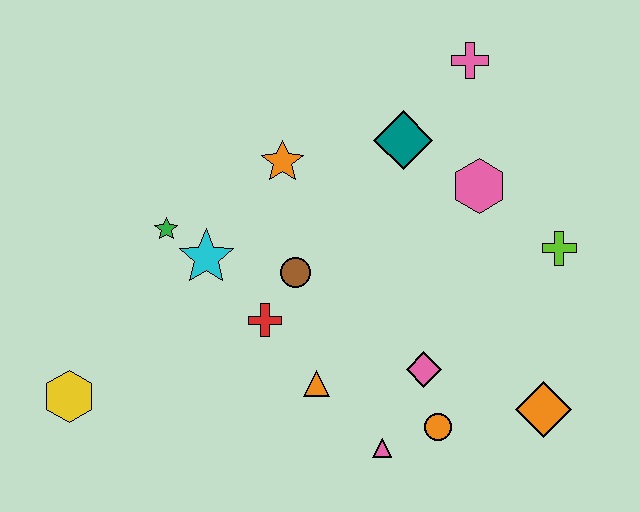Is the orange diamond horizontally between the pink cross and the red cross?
No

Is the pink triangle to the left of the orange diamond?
Yes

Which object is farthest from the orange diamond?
The yellow hexagon is farthest from the orange diamond.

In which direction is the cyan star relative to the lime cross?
The cyan star is to the left of the lime cross.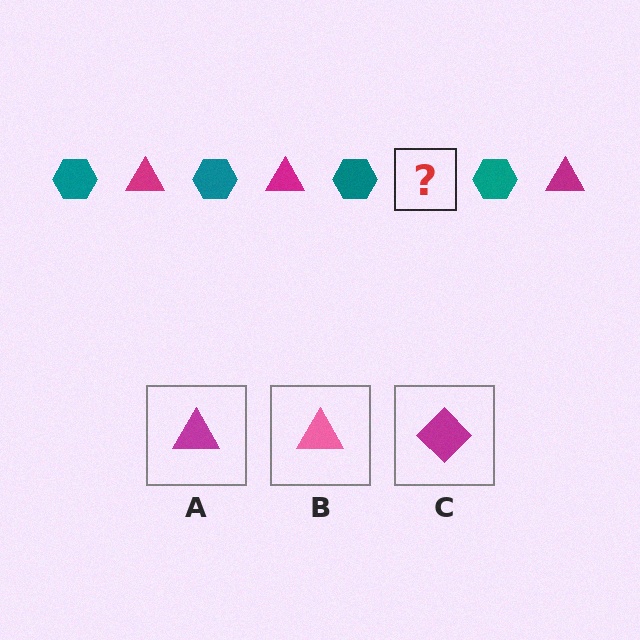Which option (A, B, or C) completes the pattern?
A.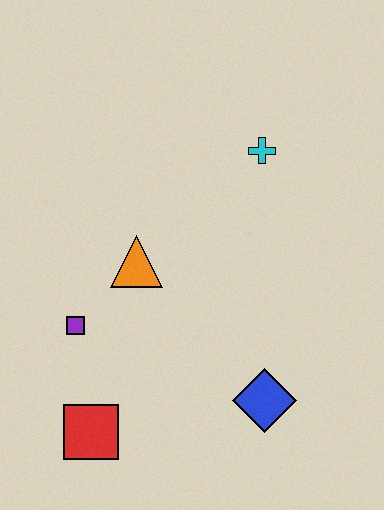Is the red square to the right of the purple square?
Yes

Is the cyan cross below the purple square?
No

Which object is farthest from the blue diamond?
The cyan cross is farthest from the blue diamond.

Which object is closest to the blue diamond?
The red square is closest to the blue diamond.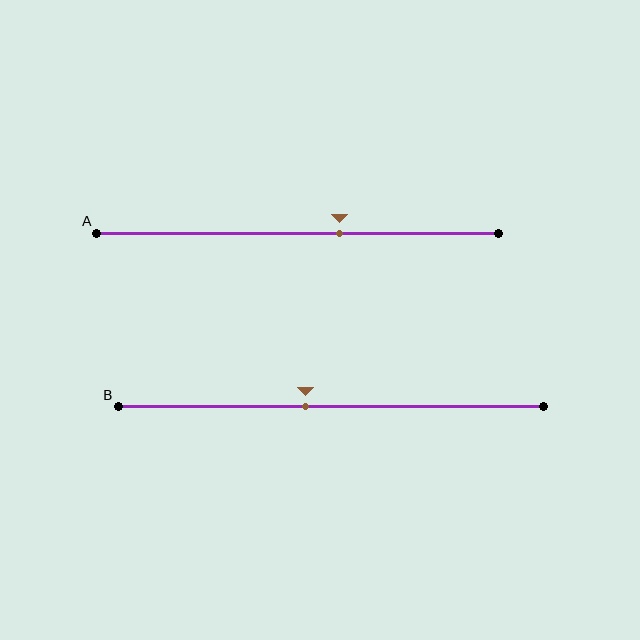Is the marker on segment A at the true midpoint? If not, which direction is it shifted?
No, the marker on segment A is shifted to the right by about 11% of the segment length.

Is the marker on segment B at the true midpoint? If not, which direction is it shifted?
No, the marker on segment B is shifted to the left by about 6% of the segment length.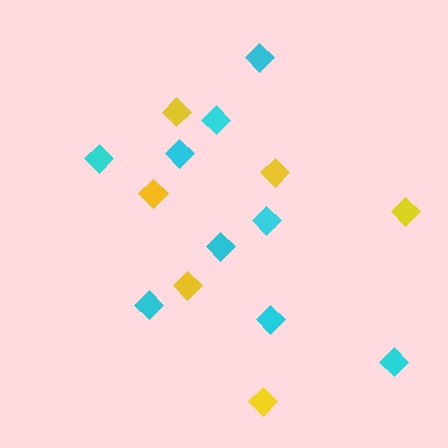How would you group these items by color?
There are 2 groups: one group of cyan diamonds (9) and one group of yellow diamonds (6).